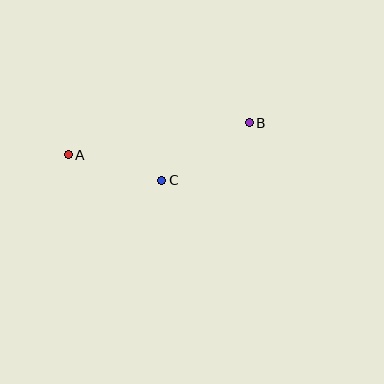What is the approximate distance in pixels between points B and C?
The distance between B and C is approximately 104 pixels.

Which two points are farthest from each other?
Points A and B are farthest from each other.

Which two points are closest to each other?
Points A and C are closest to each other.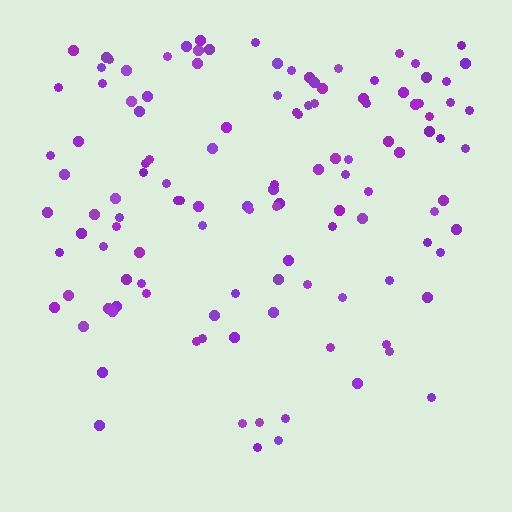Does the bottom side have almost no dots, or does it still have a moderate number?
Still a moderate number, just noticeably fewer than the top.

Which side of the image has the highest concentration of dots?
The top.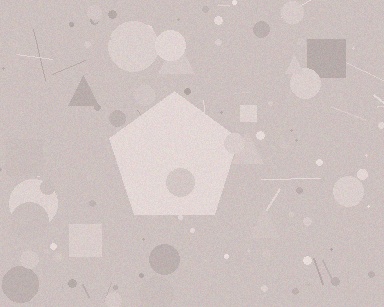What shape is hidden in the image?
A pentagon is hidden in the image.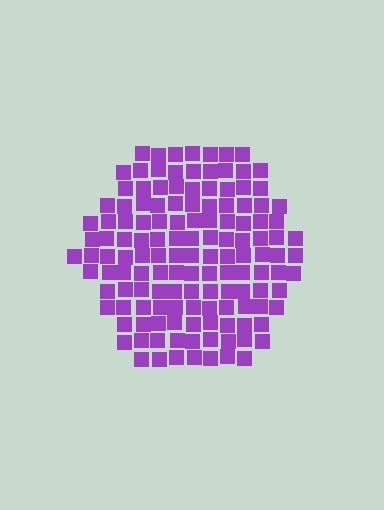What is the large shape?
The large shape is a hexagon.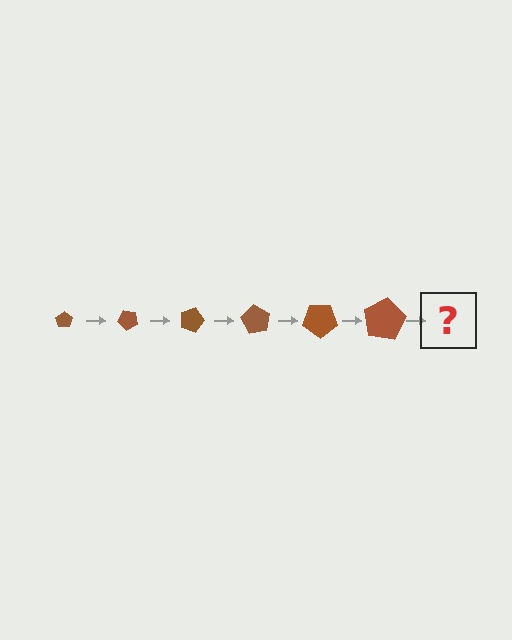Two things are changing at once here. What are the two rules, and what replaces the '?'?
The two rules are that the pentagon grows larger each step and it rotates 45 degrees each step. The '?' should be a pentagon, larger than the previous one and rotated 270 degrees from the start.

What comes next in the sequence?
The next element should be a pentagon, larger than the previous one and rotated 270 degrees from the start.